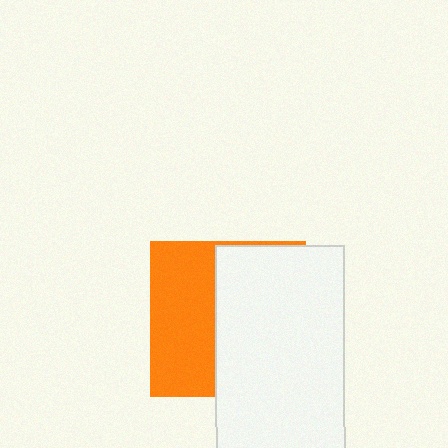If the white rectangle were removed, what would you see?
You would see the complete orange square.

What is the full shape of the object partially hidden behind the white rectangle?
The partially hidden object is an orange square.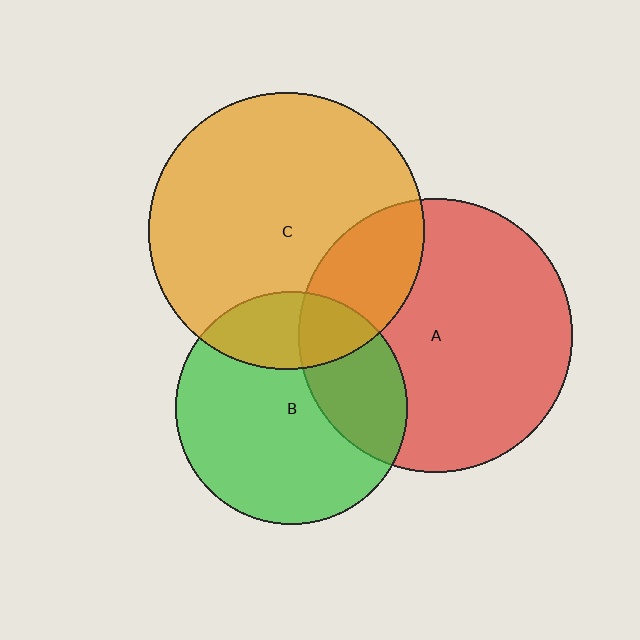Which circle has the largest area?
Circle C (orange).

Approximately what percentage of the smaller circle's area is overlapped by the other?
Approximately 25%.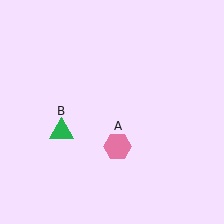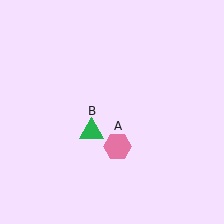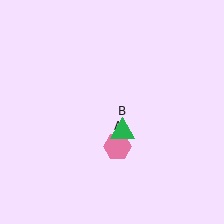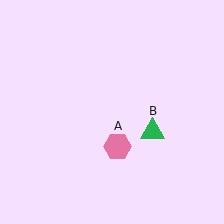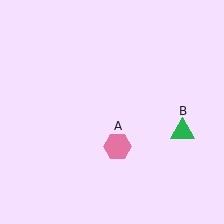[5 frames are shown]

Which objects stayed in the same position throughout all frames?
Pink hexagon (object A) remained stationary.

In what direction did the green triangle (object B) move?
The green triangle (object B) moved right.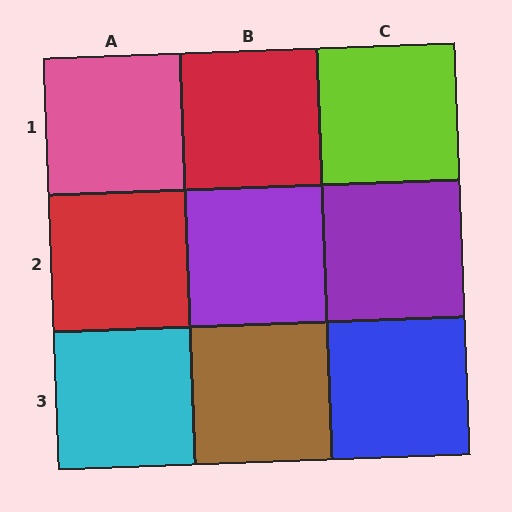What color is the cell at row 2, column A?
Red.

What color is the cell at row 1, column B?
Red.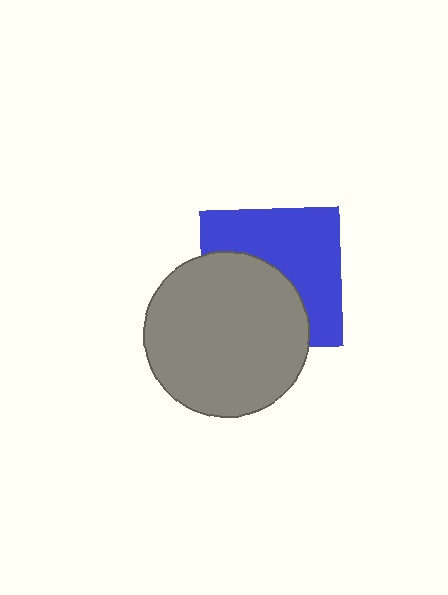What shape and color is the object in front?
The object in front is a gray circle.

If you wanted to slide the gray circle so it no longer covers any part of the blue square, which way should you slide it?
Slide it toward the lower-left — that is the most direct way to separate the two shapes.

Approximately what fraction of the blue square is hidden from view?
Roughly 46% of the blue square is hidden behind the gray circle.